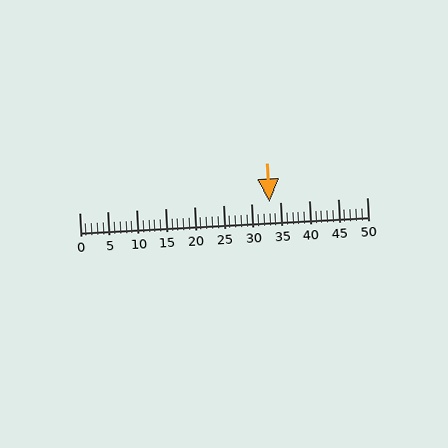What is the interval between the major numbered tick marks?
The major tick marks are spaced 5 units apart.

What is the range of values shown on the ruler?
The ruler shows values from 0 to 50.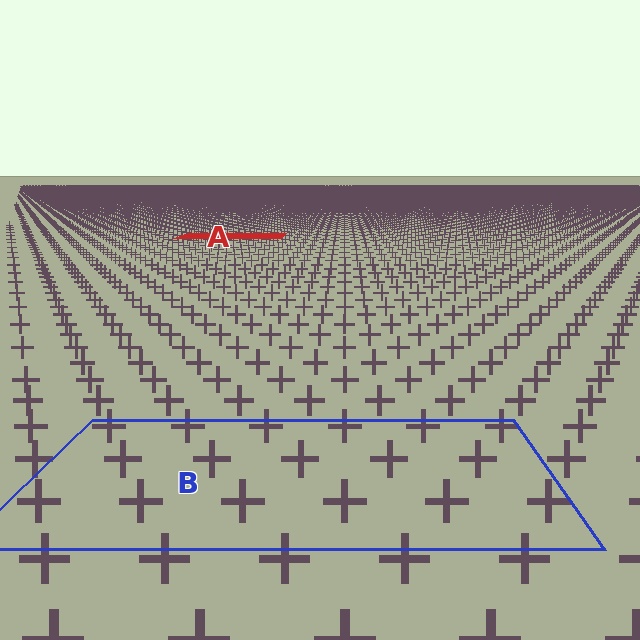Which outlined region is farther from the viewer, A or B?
Region A is farther from the viewer — the texture elements inside it appear smaller and more densely packed.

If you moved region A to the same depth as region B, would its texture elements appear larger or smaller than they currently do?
They would appear larger. At a closer depth, the same texture elements are projected at a bigger on-screen size.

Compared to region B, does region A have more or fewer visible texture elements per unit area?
Region A has more texture elements per unit area — they are packed more densely because it is farther away.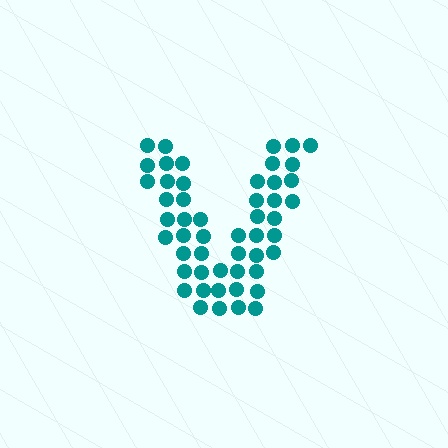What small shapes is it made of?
It is made of small circles.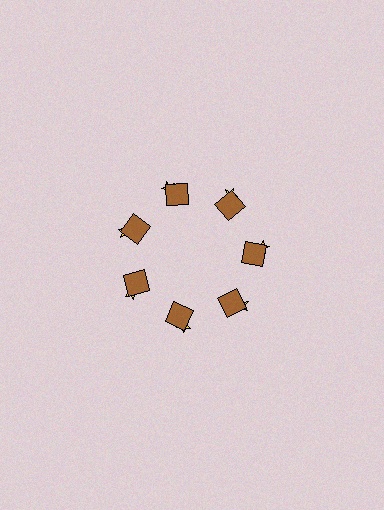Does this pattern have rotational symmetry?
Yes, this pattern has 7-fold rotational symmetry. It looks the same after rotating 51 degrees around the center.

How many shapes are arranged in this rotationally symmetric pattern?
There are 14 shapes, arranged in 7 groups of 2.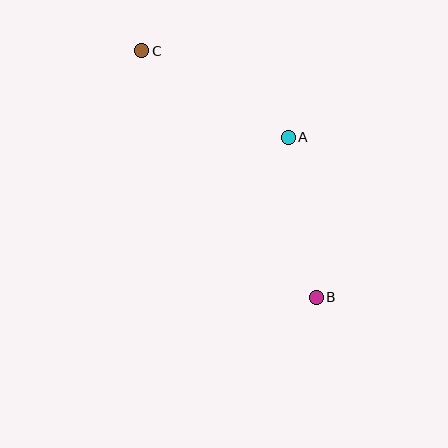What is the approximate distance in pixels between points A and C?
The distance between A and C is approximately 170 pixels.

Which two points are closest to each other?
Points A and B are closest to each other.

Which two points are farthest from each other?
Points B and C are farthest from each other.